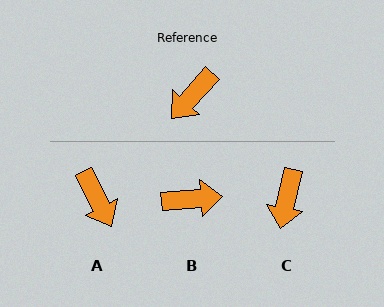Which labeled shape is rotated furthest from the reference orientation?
B, about 137 degrees away.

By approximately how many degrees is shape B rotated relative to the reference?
Approximately 137 degrees counter-clockwise.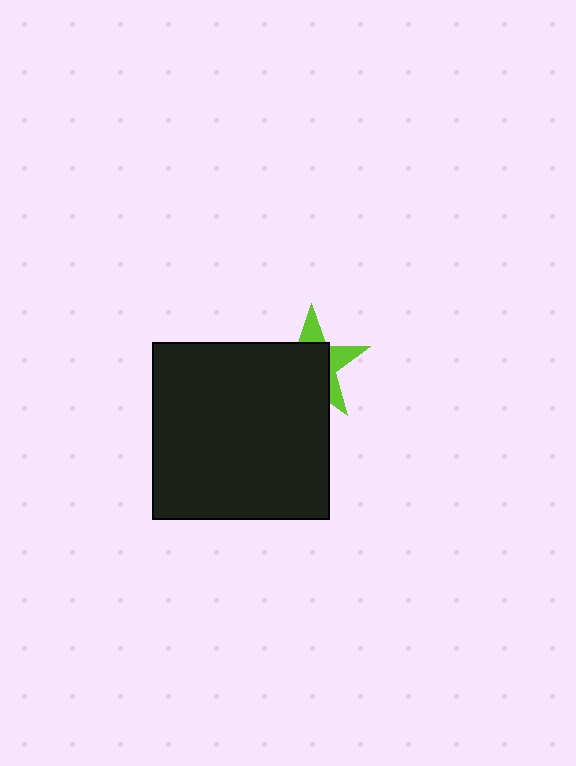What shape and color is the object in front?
The object in front is a black square.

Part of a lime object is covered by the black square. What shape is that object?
It is a star.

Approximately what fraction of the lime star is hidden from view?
Roughly 65% of the lime star is hidden behind the black square.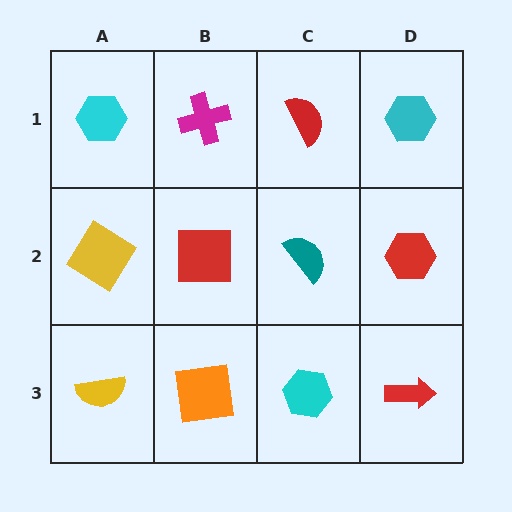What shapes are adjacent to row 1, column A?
A yellow diamond (row 2, column A), a magenta cross (row 1, column B).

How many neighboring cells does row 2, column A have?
3.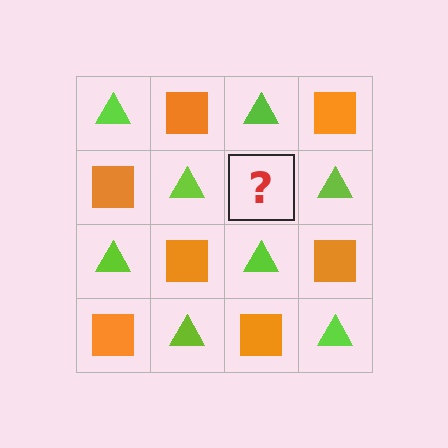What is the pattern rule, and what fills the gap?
The rule is that it alternates lime triangle and orange square in a checkerboard pattern. The gap should be filled with an orange square.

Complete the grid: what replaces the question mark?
The question mark should be replaced with an orange square.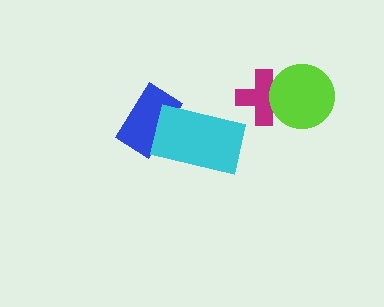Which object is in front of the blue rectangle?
The cyan rectangle is in front of the blue rectangle.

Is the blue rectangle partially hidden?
Yes, it is partially covered by another shape.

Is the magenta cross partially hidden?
Yes, it is partially covered by another shape.